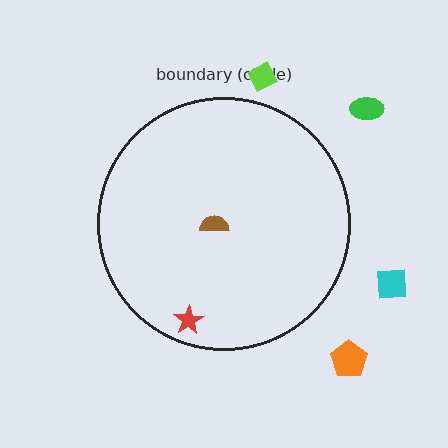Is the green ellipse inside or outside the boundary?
Outside.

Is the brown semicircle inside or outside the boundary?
Inside.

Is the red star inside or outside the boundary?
Inside.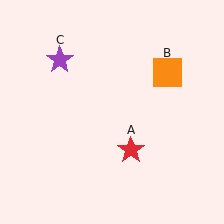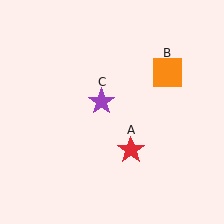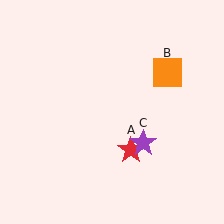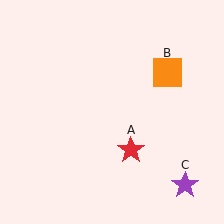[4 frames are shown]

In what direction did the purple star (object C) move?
The purple star (object C) moved down and to the right.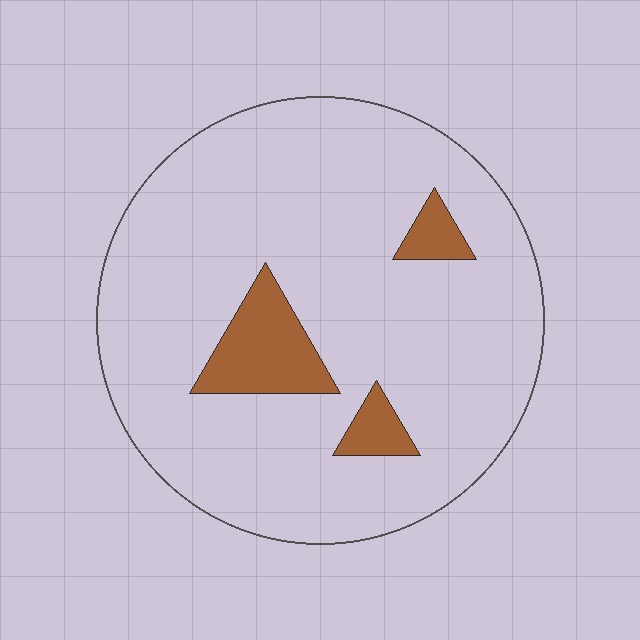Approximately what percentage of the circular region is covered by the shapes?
Approximately 10%.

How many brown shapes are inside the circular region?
3.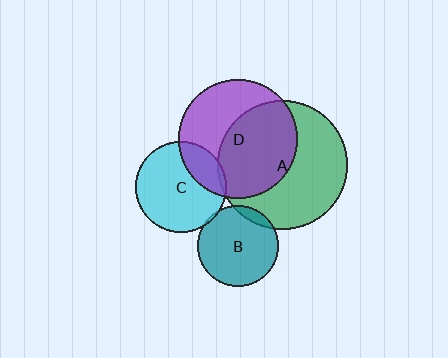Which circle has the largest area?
Circle A (green).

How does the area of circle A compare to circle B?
Approximately 2.6 times.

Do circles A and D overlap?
Yes.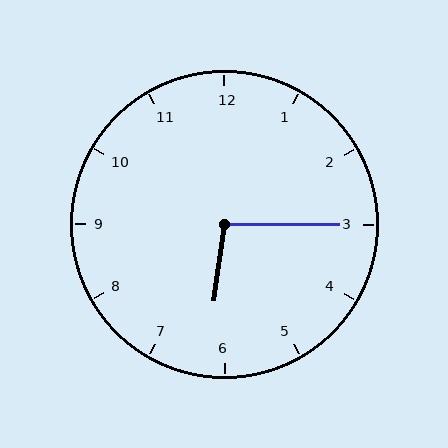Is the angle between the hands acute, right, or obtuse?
It is obtuse.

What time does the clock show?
6:15.